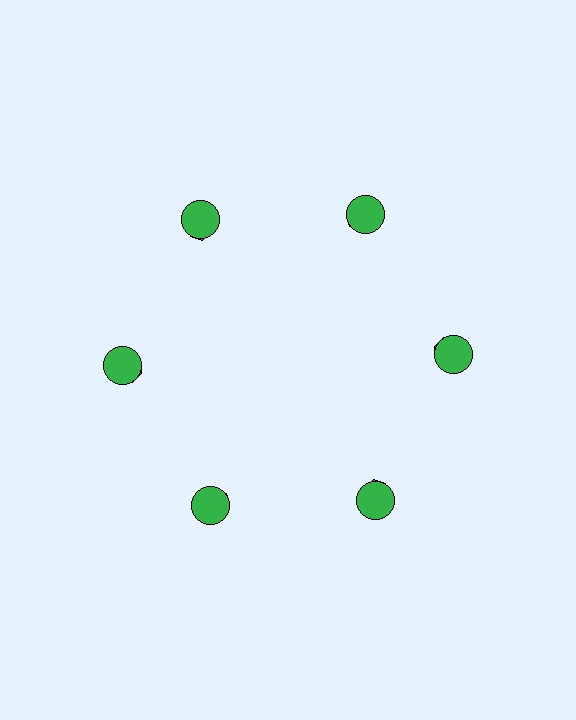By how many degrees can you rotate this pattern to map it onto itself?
The pattern maps onto itself every 60 degrees of rotation.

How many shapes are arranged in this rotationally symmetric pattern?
There are 12 shapes, arranged in 6 groups of 2.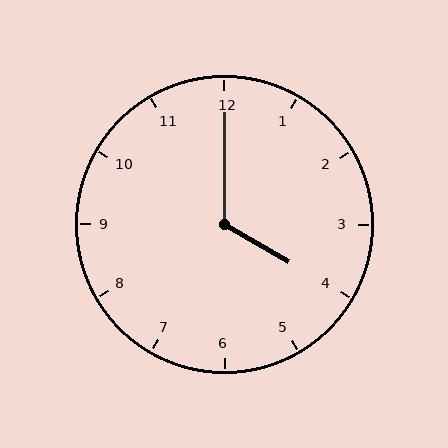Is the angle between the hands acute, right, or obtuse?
It is obtuse.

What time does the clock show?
4:00.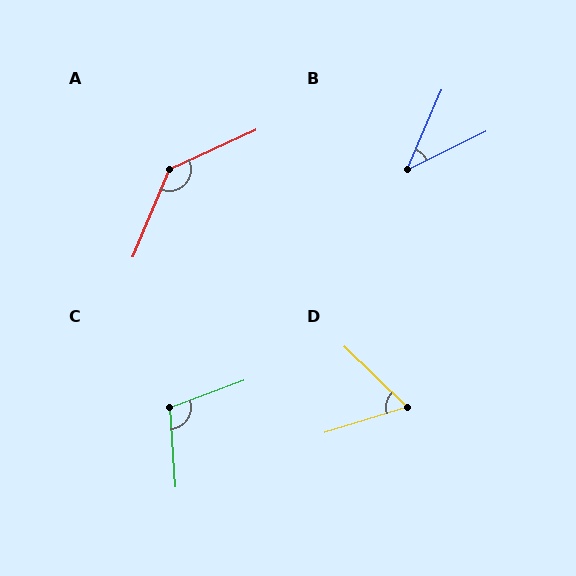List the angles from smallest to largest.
B (40°), D (62°), C (107°), A (137°).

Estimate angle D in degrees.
Approximately 62 degrees.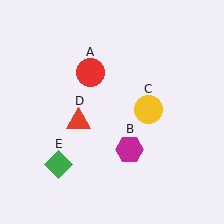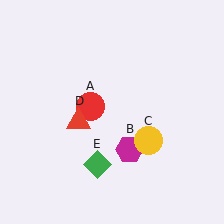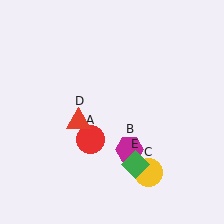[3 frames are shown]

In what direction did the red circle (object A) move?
The red circle (object A) moved down.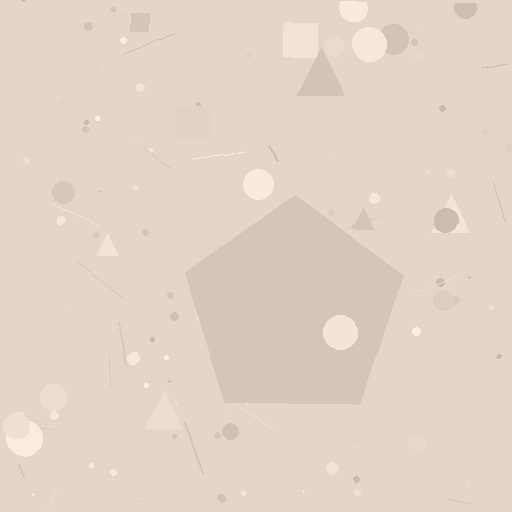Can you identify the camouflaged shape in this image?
The camouflaged shape is a pentagon.